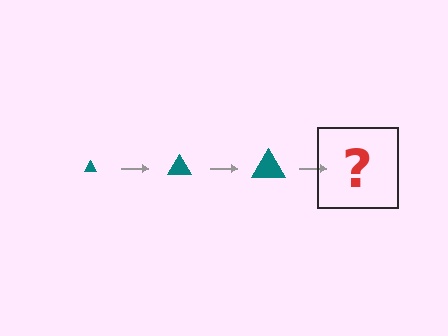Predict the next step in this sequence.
The next step is a teal triangle, larger than the previous one.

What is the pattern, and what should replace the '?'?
The pattern is that the triangle gets progressively larger each step. The '?' should be a teal triangle, larger than the previous one.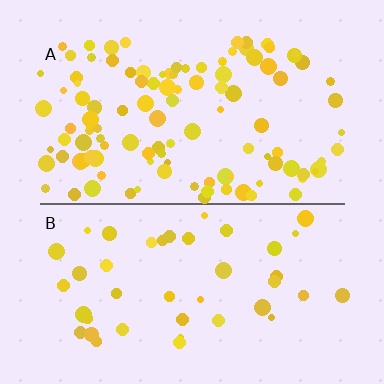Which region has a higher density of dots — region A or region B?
A (the top).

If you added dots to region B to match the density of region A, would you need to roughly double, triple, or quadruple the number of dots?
Approximately triple.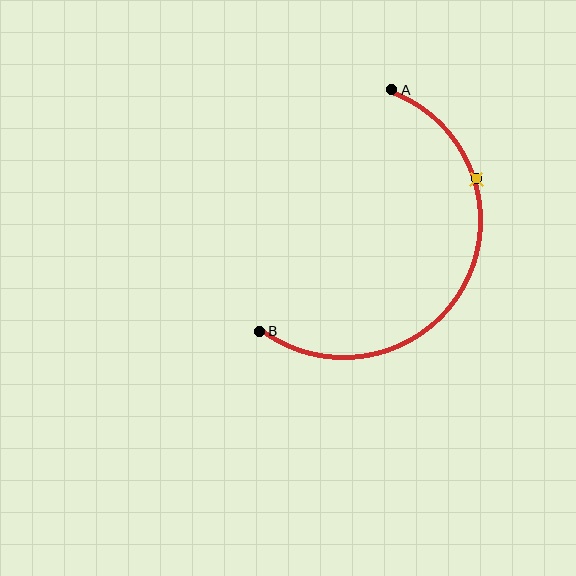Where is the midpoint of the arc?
The arc midpoint is the point on the curve farthest from the straight line joining A and B. It sits to the right of that line.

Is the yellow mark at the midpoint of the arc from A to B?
No. The yellow mark lies on the arc but is closer to endpoint A. The arc midpoint would be at the point on the curve equidistant along the arc from both A and B.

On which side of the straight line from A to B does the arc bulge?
The arc bulges to the right of the straight line connecting A and B.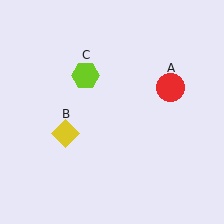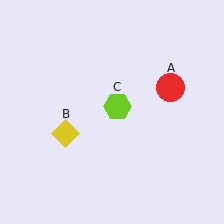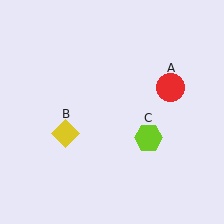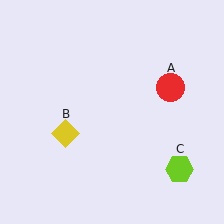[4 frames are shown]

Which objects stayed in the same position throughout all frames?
Red circle (object A) and yellow diamond (object B) remained stationary.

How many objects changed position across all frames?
1 object changed position: lime hexagon (object C).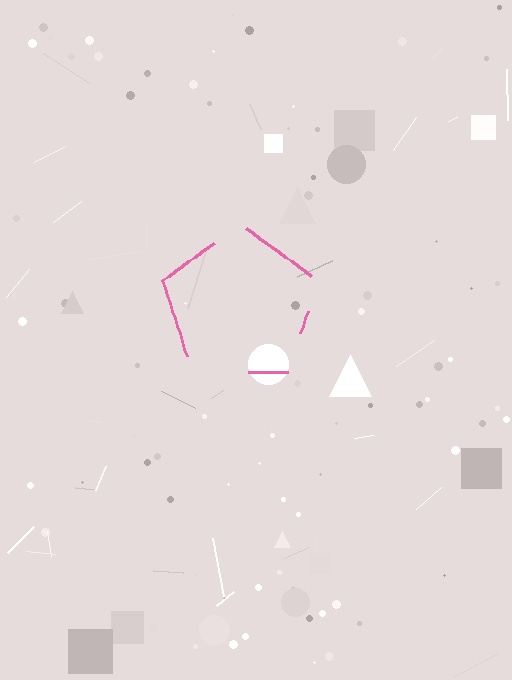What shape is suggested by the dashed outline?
The dashed outline suggests a pentagon.